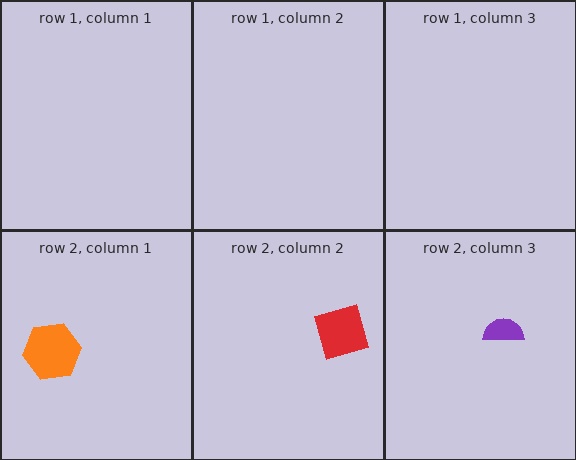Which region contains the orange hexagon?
The row 2, column 1 region.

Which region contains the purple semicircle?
The row 2, column 3 region.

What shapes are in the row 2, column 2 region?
The red diamond.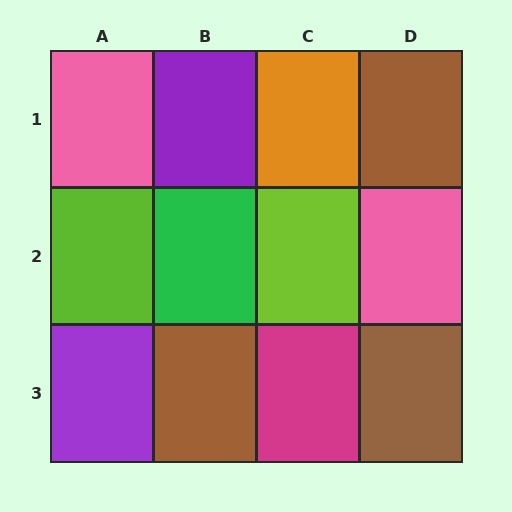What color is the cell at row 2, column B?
Green.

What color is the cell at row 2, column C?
Lime.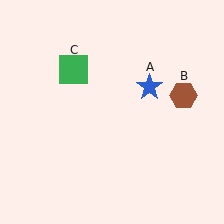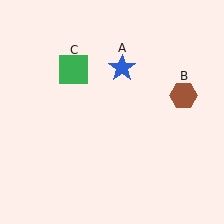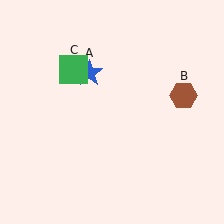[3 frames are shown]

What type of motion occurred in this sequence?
The blue star (object A) rotated counterclockwise around the center of the scene.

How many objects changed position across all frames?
1 object changed position: blue star (object A).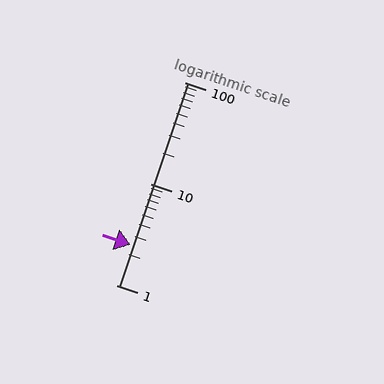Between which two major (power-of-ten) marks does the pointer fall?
The pointer is between 1 and 10.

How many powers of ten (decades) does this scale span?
The scale spans 2 decades, from 1 to 100.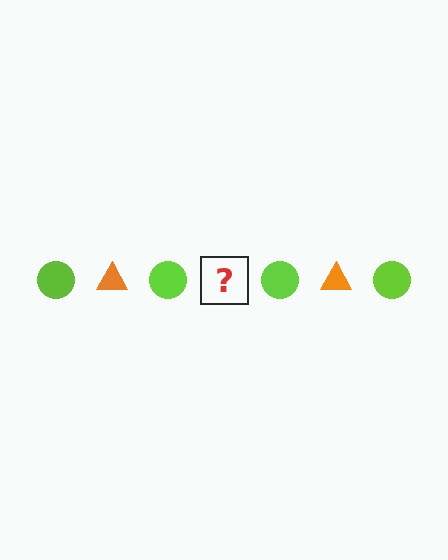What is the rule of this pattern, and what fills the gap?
The rule is that the pattern alternates between lime circle and orange triangle. The gap should be filled with an orange triangle.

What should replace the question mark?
The question mark should be replaced with an orange triangle.